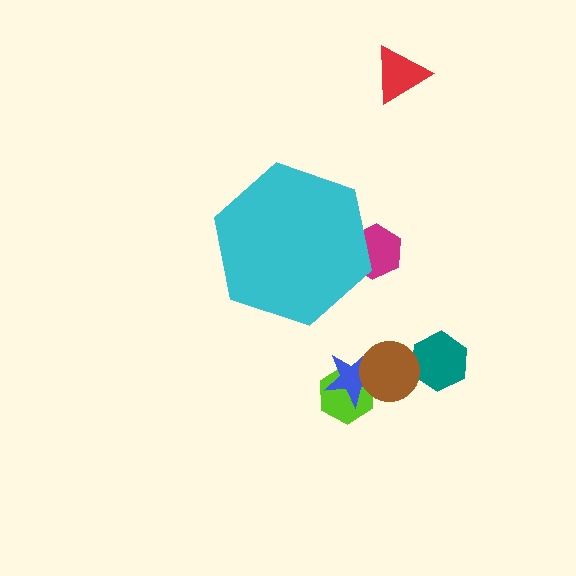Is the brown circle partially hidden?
No, the brown circle is fully visible.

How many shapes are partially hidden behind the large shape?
1 shape is partially hidden.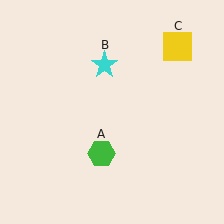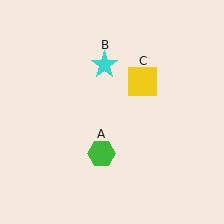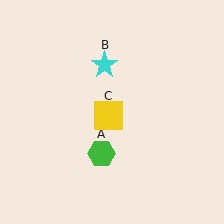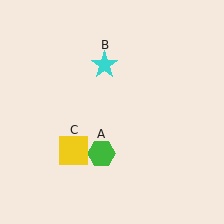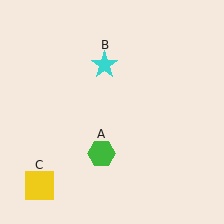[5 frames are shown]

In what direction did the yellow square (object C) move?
The yellow square (object C) moved down and to the left.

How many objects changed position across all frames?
1 object changed position: yellow square (object C).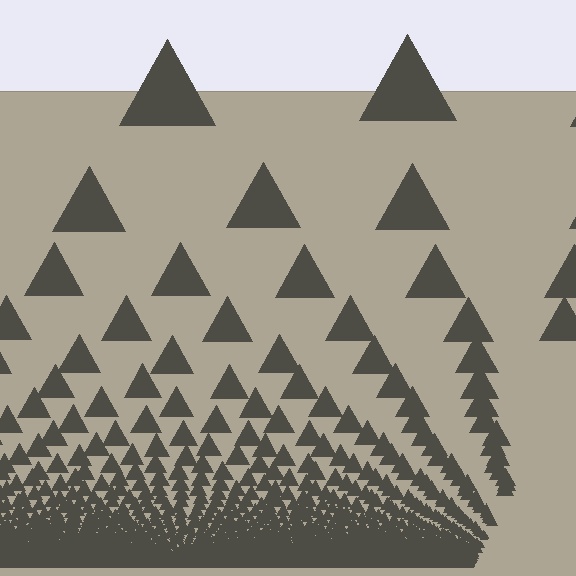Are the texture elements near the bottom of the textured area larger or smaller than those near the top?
Smaller. The gradient is inverted — elements near the bottom are smaller and denser.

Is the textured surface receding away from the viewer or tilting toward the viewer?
The surface appears to tilt toward the viewer. Texture elements get larger and sparser toward the top.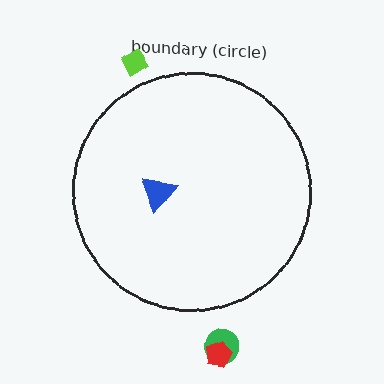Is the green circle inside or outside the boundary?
Outside.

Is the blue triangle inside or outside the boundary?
Inside.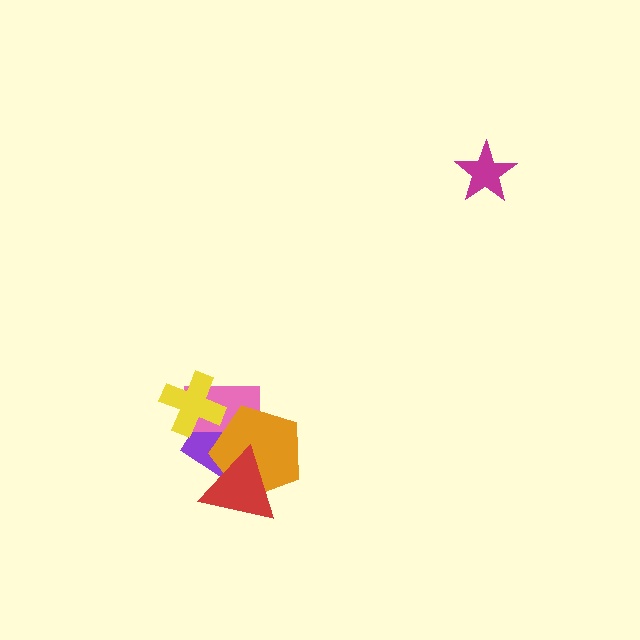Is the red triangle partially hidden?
No, no other shape covers it.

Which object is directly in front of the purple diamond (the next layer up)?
The pink rectangle is directly in front of the purple diamond.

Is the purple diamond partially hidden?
Yes, it is partially covered by another shape.